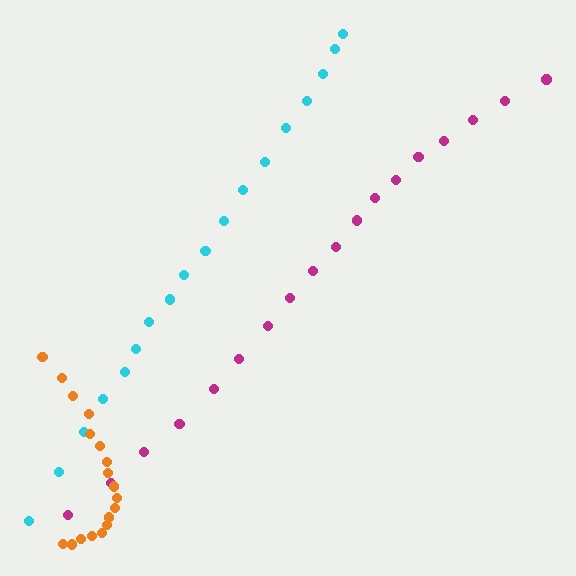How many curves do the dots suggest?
There are 3 distinct paths.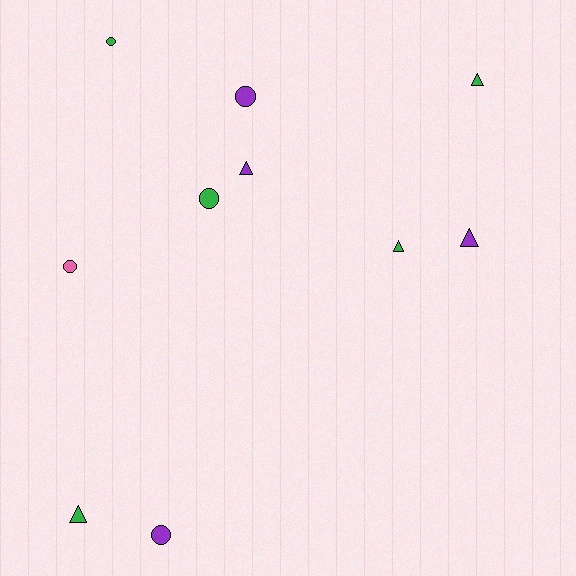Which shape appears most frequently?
Triangle, with 5 objects.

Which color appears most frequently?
Green, with 5 objects.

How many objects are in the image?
There are 10 objects.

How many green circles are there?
There are 2 green circles.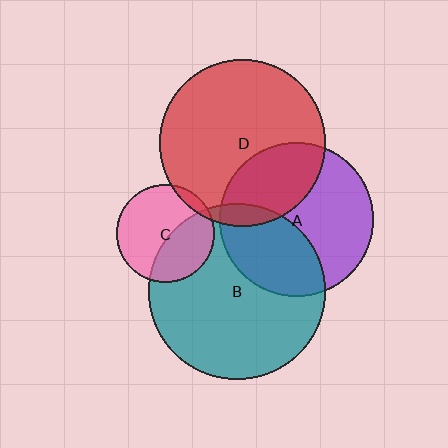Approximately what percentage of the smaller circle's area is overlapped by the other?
Approximately 40%.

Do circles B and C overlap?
Yes.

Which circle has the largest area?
Circle B (teal).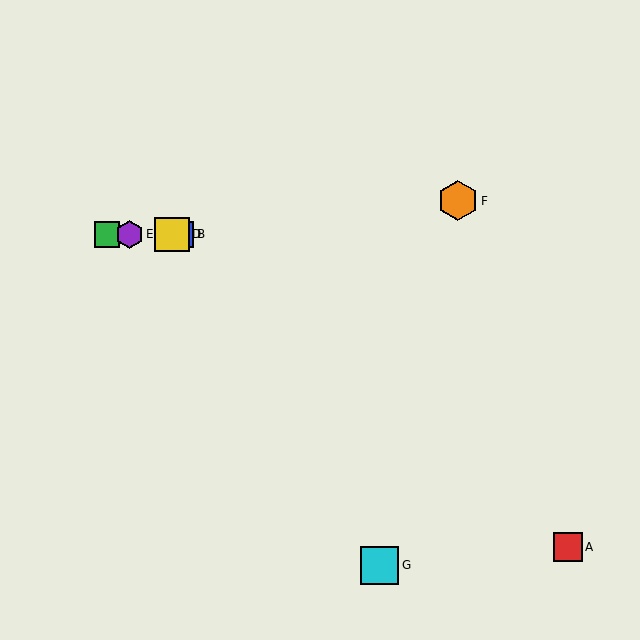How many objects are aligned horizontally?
4 objects (B, C, D, E) are aligned horizontally.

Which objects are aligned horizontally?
Objects B, C, D, E are aligned horizontally.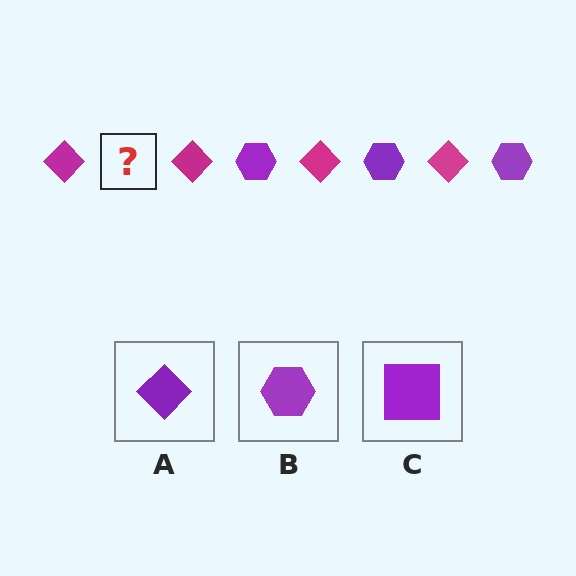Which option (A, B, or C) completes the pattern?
B.